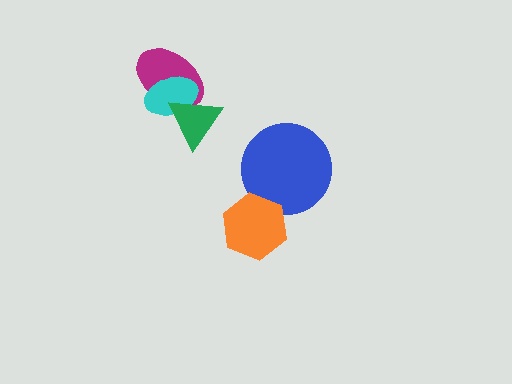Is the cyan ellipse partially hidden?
Yes, it is partially covered by another shape.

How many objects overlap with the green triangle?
2 objects overlap with the green triangle.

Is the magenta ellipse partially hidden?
Yes, it is partially covered by another shape.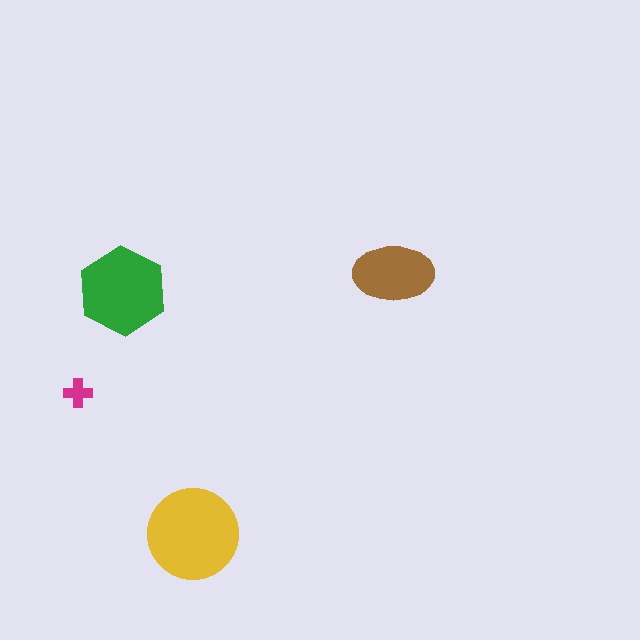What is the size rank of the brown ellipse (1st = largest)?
3rd.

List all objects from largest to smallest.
The yellow circle, the green hexagon, the brown ellipse, the magenta cross.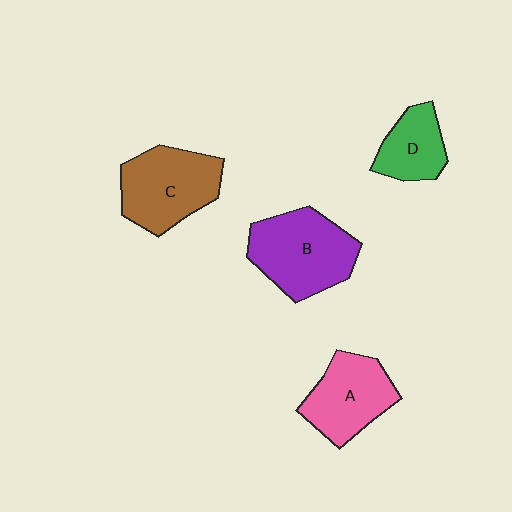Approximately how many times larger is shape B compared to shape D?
Approximately 1.8 times.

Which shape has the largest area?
Shape B (purple).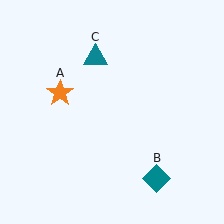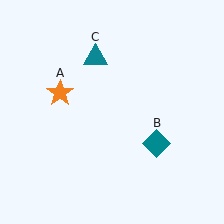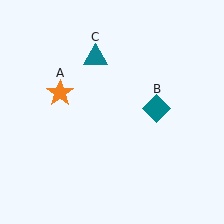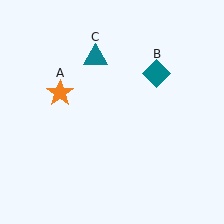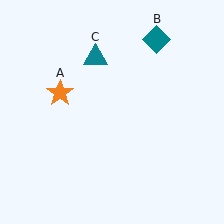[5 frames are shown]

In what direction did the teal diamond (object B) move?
The teal diamond (object B) moved up.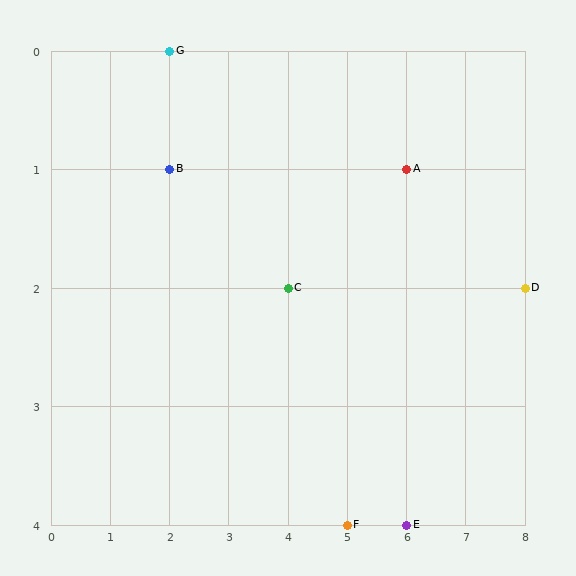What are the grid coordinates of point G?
Point G is at grid coordinates (2, 0).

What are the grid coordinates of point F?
Point F is at grid coordinates (5, 4).